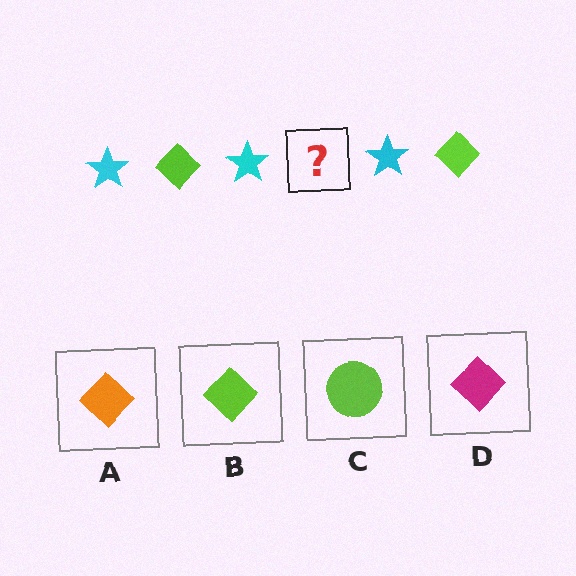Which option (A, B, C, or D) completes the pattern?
B.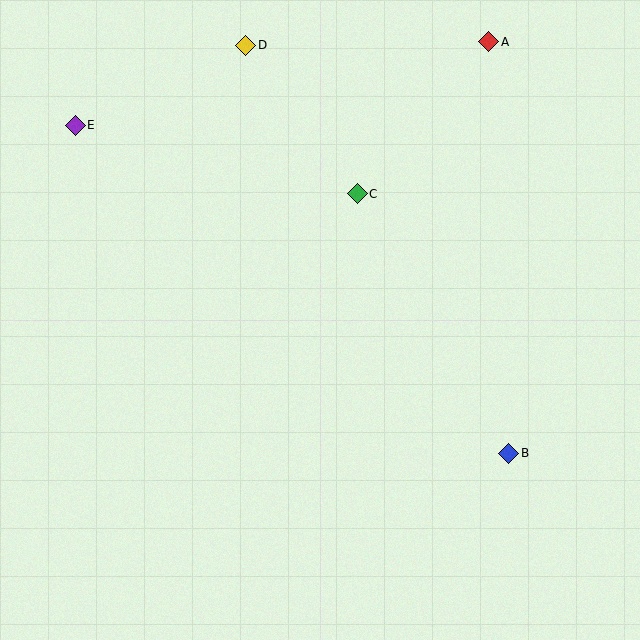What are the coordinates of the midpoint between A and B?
The midpoint between A and B is at (499, 248).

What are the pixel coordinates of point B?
Point B is at (509, 453).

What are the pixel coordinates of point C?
Point C is at (357, 194).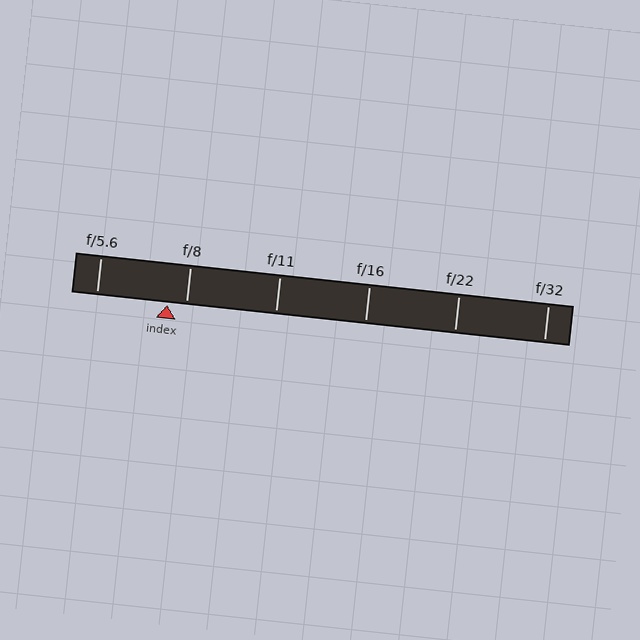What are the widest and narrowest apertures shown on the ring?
The widest aperture shown is f/5.6 and the narrowest is f/32.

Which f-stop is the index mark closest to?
The index mark is closest to f/8.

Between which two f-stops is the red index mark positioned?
The index mark is between f/5.6 and f/8.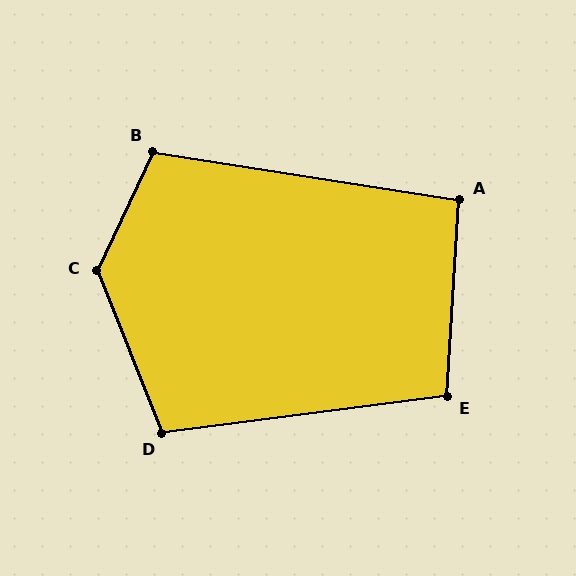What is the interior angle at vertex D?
Approximately 105 degrees (obtuse).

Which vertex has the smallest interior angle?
A, at approximately 95 degrees.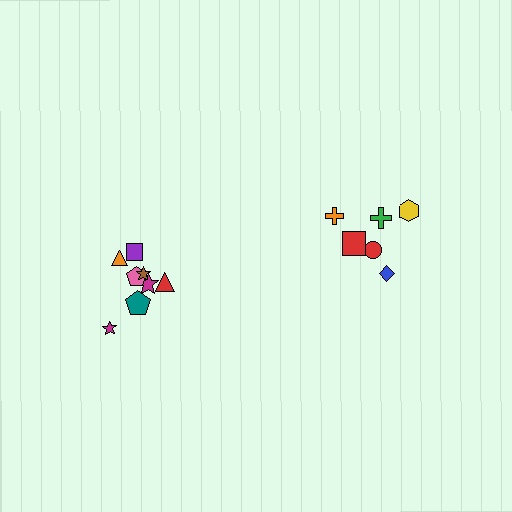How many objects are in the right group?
There are 6 objects.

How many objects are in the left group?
There are 8 objects.